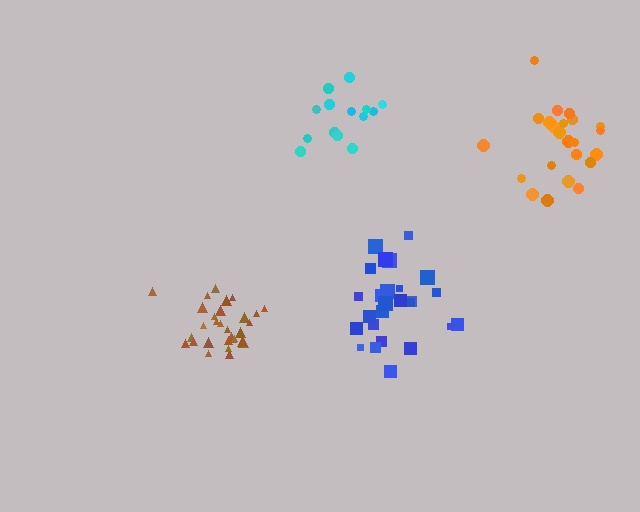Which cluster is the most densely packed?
Brown.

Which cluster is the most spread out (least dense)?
Orange.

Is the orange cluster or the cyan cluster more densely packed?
Cyan.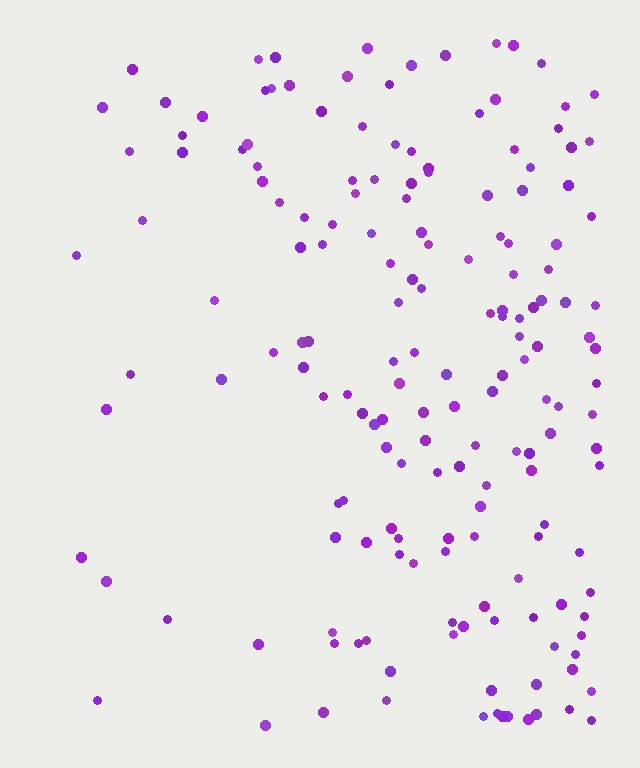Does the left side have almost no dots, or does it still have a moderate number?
Still a moderate number, just noticeably fewer than the right.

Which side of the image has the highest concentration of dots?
The right.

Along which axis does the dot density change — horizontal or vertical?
Horizontal.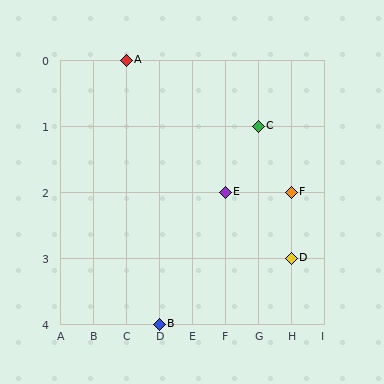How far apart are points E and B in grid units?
Points E and B are 2 columns and 2 rows apart (about 2.8 grid units diagonally).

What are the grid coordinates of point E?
Point E is at grid coordinates (F, 2).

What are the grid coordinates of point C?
Point C is at grid coordinates (G, 1).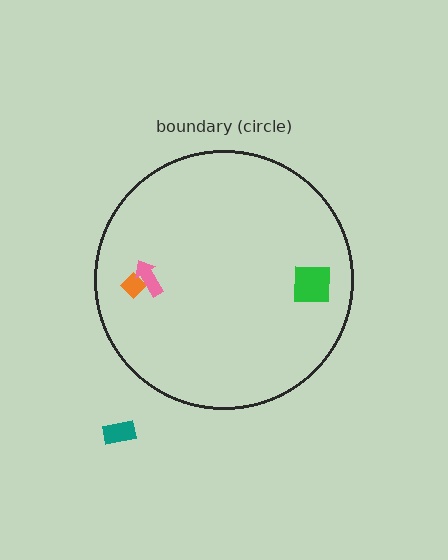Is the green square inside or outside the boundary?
Inside.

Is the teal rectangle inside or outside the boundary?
Outside.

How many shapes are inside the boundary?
3 inside, 1 outside.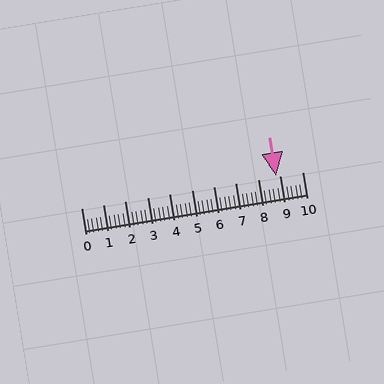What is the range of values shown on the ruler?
The ruler shows values from 0 to 10.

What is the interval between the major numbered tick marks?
The major tick marks are spaced 1 units apart.